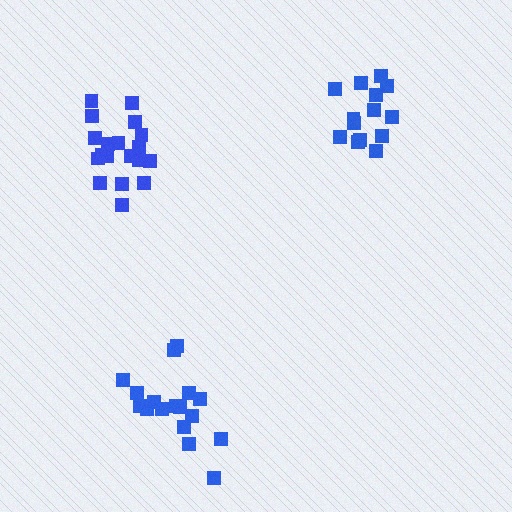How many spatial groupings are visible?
There are 3 spatial groupings.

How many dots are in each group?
Group 1: 19 dots, Group 2: 17 dots, Group 3: 14 dots (50 total).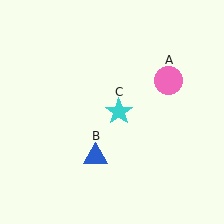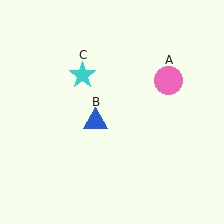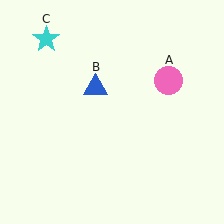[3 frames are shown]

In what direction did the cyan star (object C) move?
The cyan star (object C) moved up and to the left.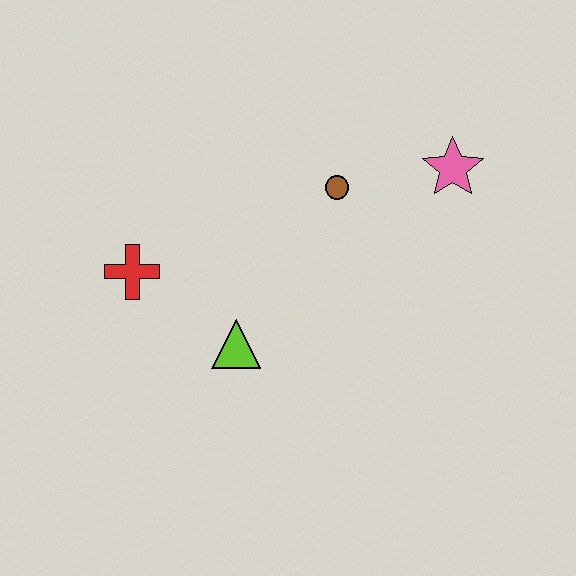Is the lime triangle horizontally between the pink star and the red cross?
Yes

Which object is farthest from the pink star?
The red cross is farthest from the pink star.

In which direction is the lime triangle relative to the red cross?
The lime triangle is to the right of the red cross.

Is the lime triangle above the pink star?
No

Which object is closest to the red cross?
The lime triangle is closest to the red cross.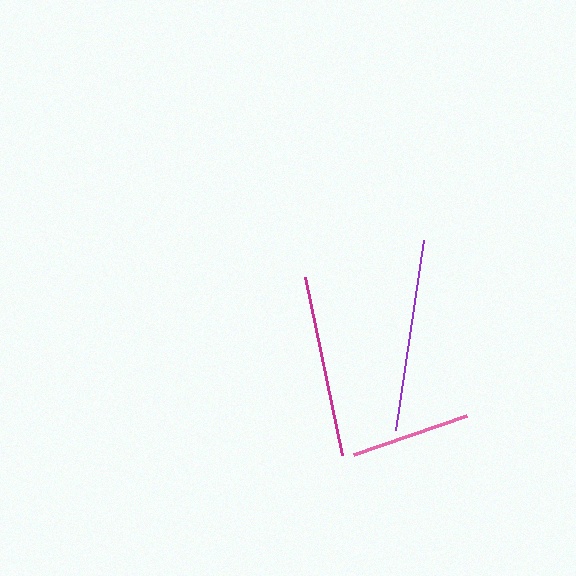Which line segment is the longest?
The purple line is the longest at approximately 192 pixels.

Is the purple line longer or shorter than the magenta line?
The purple line is longer than the magenta line.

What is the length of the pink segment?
The pink segment is approximately 120 pixels long.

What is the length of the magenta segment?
The magenta segment is approximately 182 pixels long.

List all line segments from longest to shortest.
From longest to shortest: purple, magenta, pink.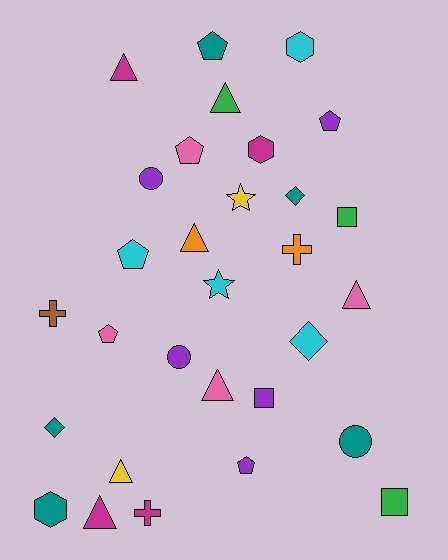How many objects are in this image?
There are 30 objects.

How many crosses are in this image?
There are 3 crosses.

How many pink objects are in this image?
There are 4 pink objects.